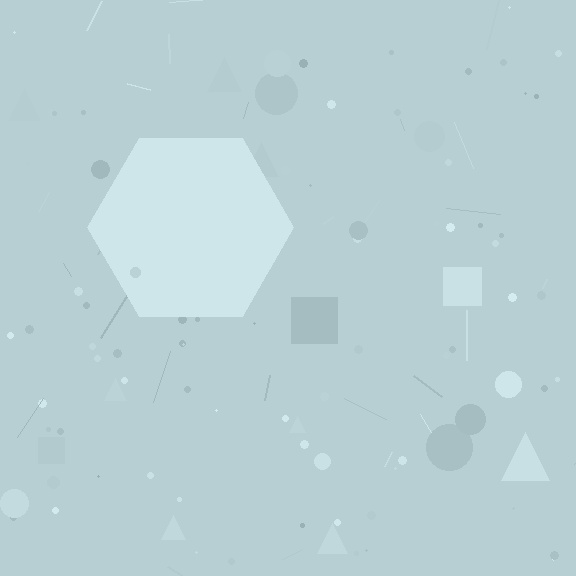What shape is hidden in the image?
A hexagon is hidden in the image.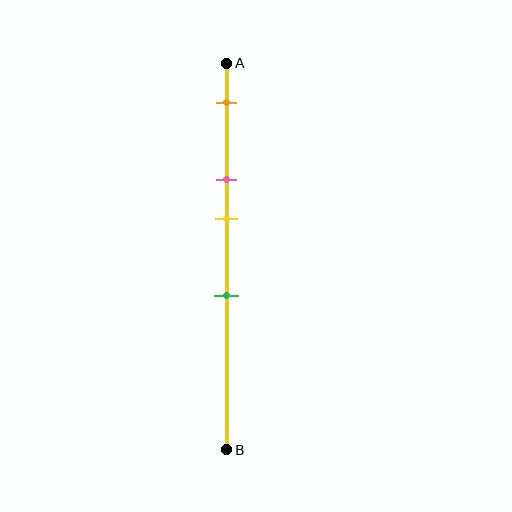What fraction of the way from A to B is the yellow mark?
The yellow mark is approximately 40% (0.4) of the way from A to B.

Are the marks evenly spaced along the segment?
No, the marks are not evenly spaced.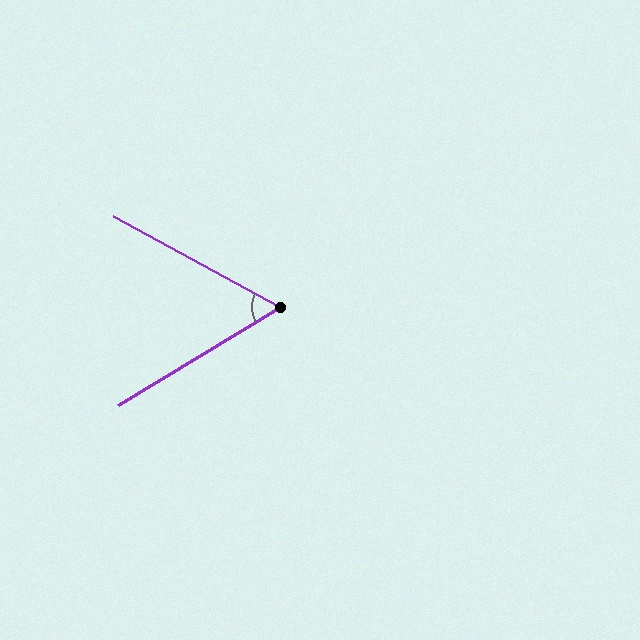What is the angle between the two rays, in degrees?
Approximately 60 degrees.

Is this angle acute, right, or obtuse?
It is acute.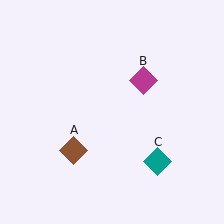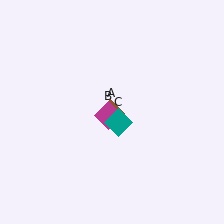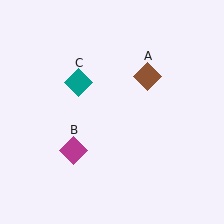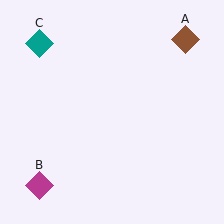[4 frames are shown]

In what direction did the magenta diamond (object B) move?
The magenta diamond (object B) moved down and to the left.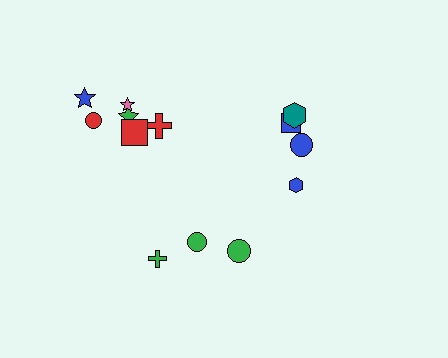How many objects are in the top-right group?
There are 4 objects.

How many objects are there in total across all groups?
There are 13 objects.